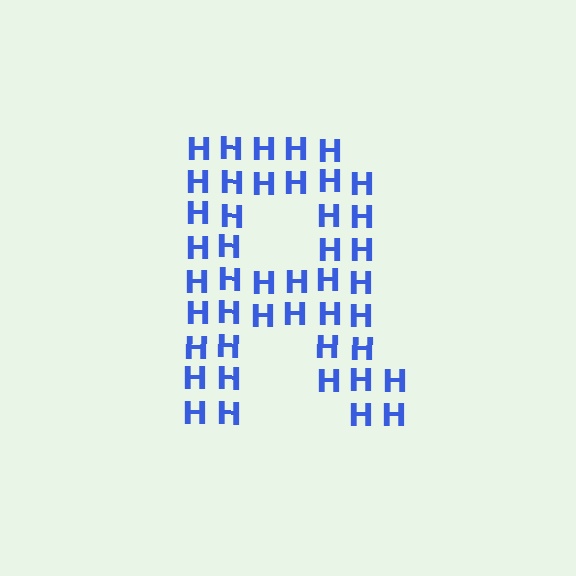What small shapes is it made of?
It is made of small letter H's.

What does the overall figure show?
The overall figure shows the letter R.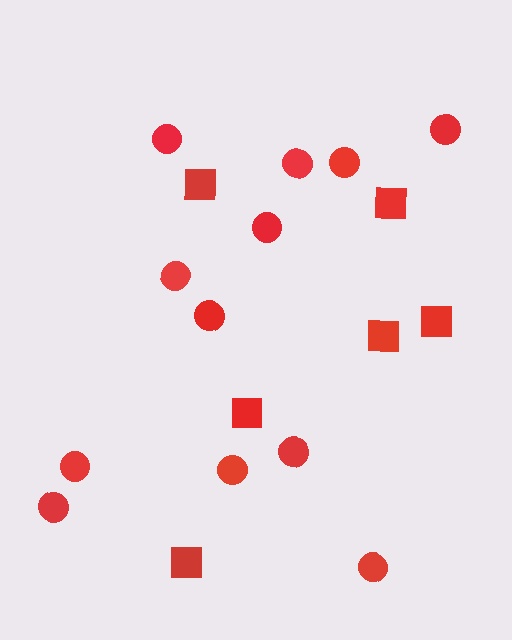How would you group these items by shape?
There are 2 groups: one group of squares (6) and one group of circles (12).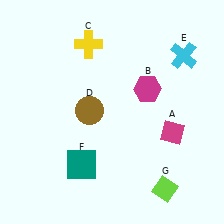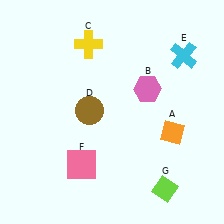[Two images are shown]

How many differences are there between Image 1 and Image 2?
There are 3 differences between the two images.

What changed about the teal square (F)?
In Image 1, F is teal. In Image 2, it changed to pink.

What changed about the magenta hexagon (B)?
In Image 1, B is magenta. In Image 2, it changed to pink.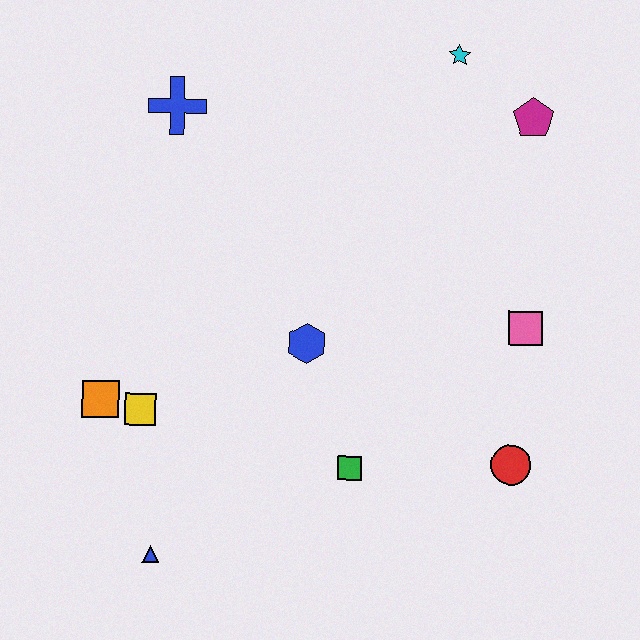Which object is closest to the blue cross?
The blue hexagon is closest to the blue cross.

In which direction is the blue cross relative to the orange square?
The blue cross is above the orange square.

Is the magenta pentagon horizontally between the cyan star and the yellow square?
No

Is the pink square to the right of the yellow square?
Yes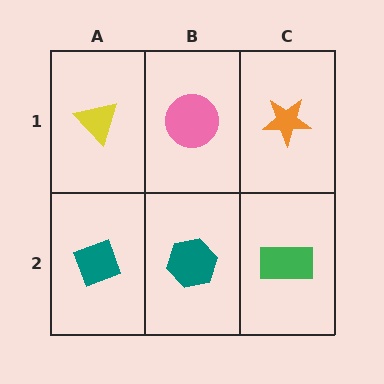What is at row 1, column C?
An orange star.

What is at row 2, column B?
A teal hexagon.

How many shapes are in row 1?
3 shapes.